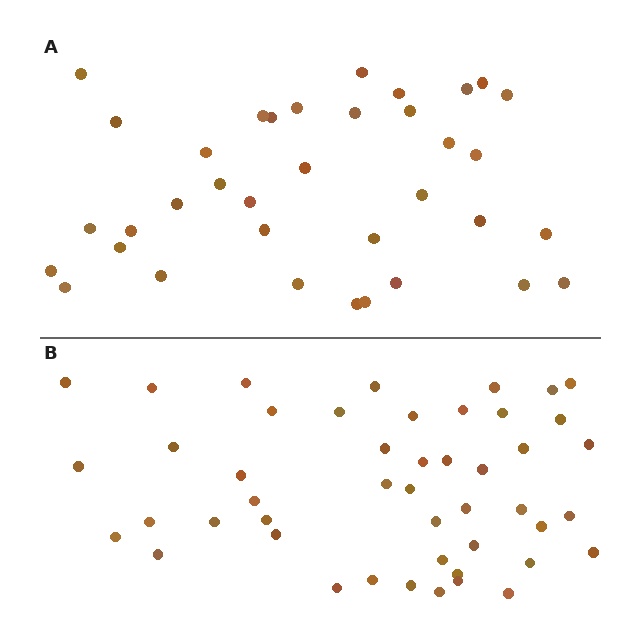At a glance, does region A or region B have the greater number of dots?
Region B (the bottom region) has more dots.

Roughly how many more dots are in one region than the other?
Region B has roughly 12 or so more dots than region A.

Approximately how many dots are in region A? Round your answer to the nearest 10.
About 40 dots. (The exact count is 36, which rounds to 40.)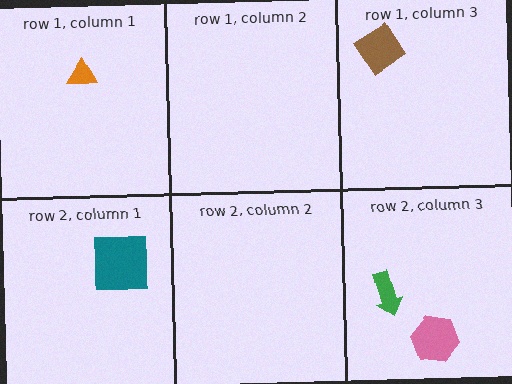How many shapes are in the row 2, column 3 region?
2.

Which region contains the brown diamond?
The row 1, column 3 region.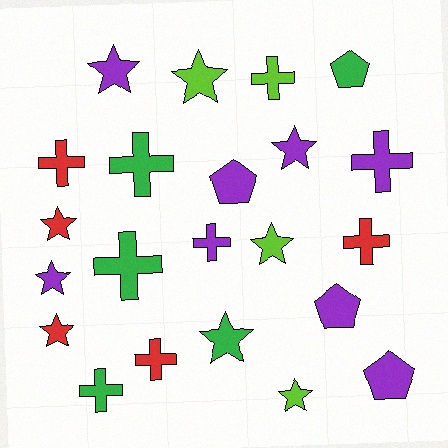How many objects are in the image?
There are 22 objects.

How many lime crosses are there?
There is 1 lime cross.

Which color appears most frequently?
Purple, with 8 objects.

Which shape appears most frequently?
Cross, with 9 objects.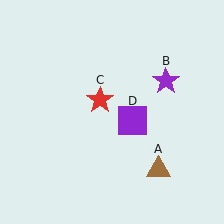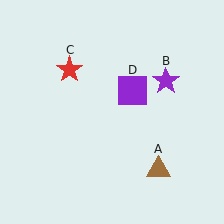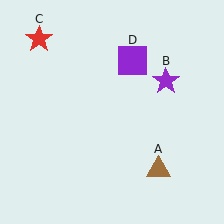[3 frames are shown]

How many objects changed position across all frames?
2 objects changed position: red star (object C), purple square (object D).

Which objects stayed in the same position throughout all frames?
Brown triangle (object A) and purple star (object B) remained stationary.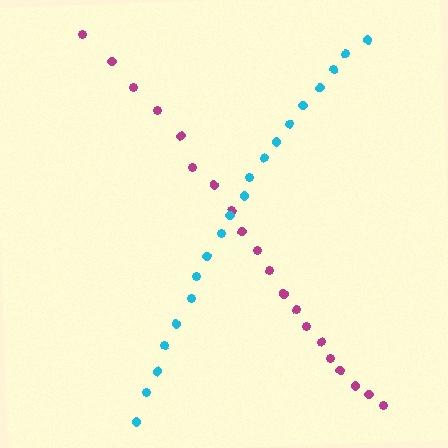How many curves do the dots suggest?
There are 2 distinct paths.